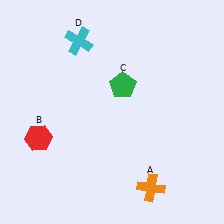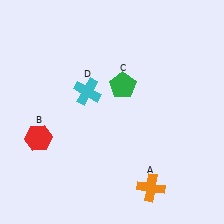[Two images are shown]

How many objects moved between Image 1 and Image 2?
1 object moved between the two images.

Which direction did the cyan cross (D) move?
The cyan cross (D) moved down.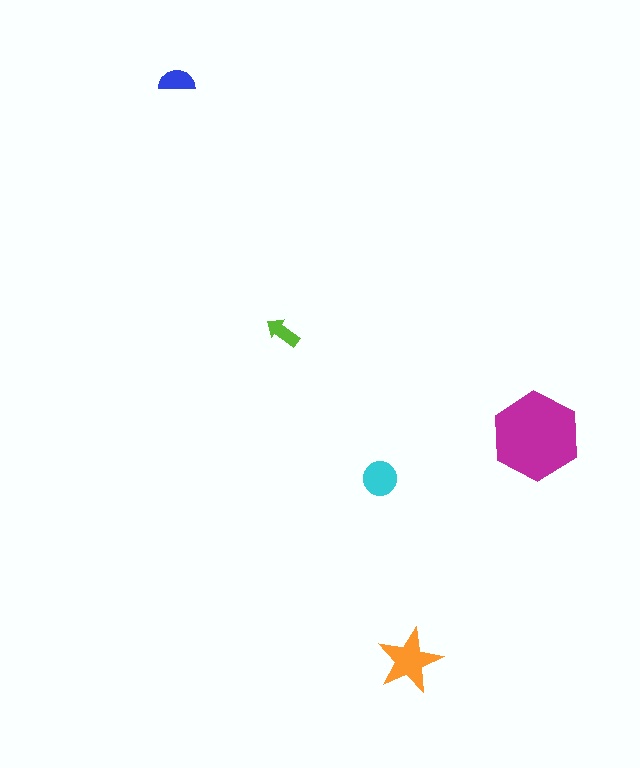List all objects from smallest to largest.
The lime arrow, the blue semicircle, the cyan circle, the orange star, the magenta hexagon.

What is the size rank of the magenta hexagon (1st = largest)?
1st.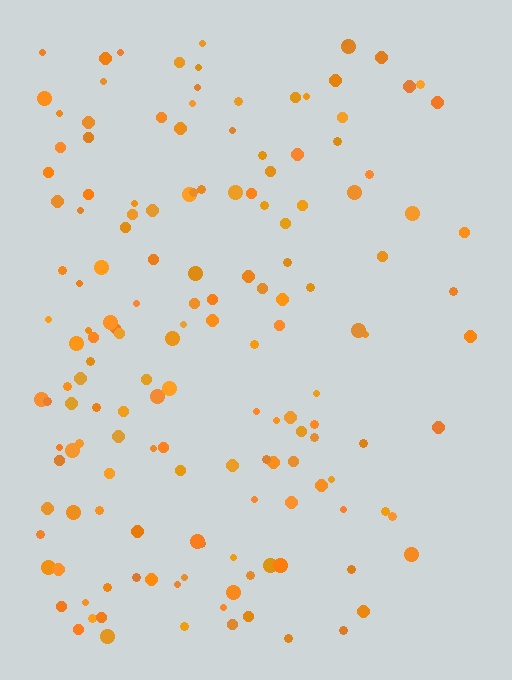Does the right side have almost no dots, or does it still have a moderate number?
Still a moderate number, just noticeably fewer than the left.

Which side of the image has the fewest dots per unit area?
The right.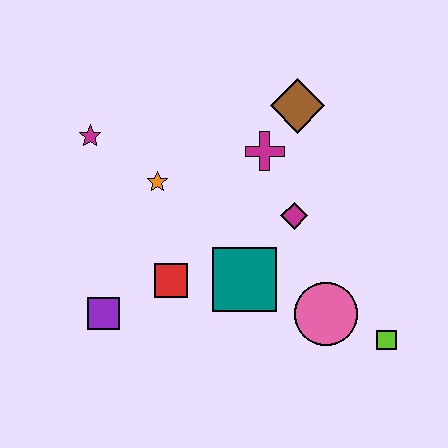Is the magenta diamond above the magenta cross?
No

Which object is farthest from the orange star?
The lime square is farthest from the orange star.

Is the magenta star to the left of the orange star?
Yes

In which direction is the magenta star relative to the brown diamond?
The magenta star is to the left of the brown diamond.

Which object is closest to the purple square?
The red square is closest to the purple square.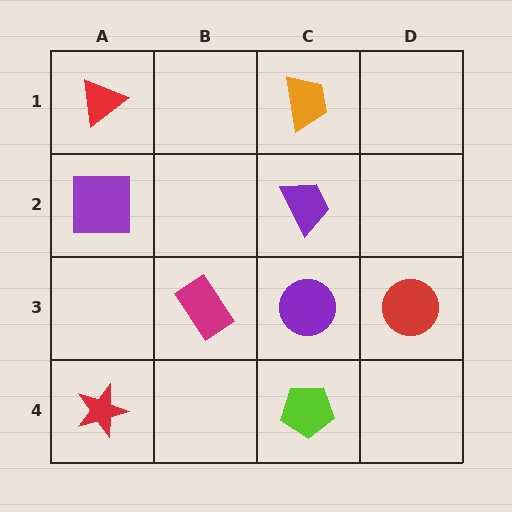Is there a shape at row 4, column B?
No, that cell is empty.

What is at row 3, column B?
A magenta rectangle.